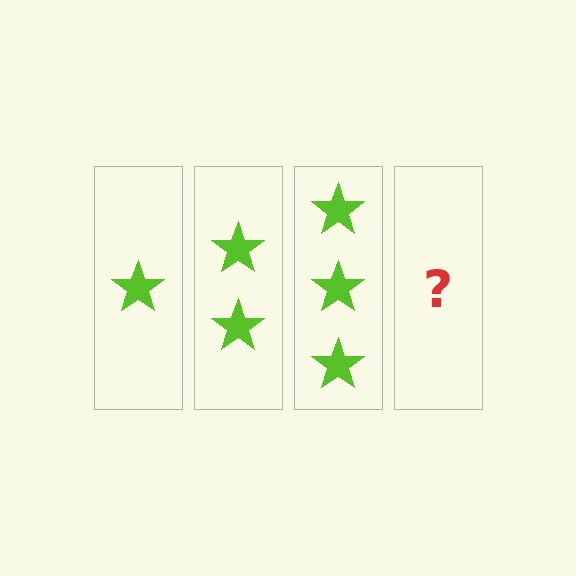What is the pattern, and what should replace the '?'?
The pattern is that each step adds one more star. The '?' should be 4 stars.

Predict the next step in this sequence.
The next step is 4 stars.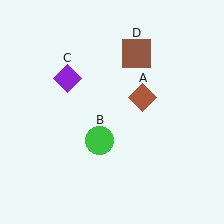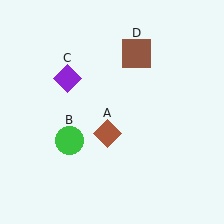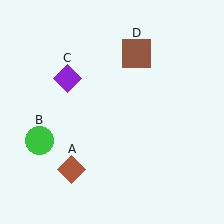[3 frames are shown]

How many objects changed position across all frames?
2 objects changed position: brown diamond (object A), green circle (object B).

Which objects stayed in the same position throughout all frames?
Purple diamond (object C) and brown square (object D) remained stationary.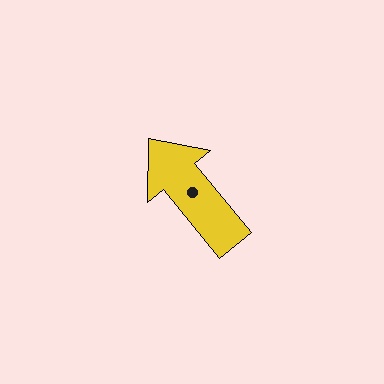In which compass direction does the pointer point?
Northwest.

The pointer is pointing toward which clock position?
Roughly 11 o'clock.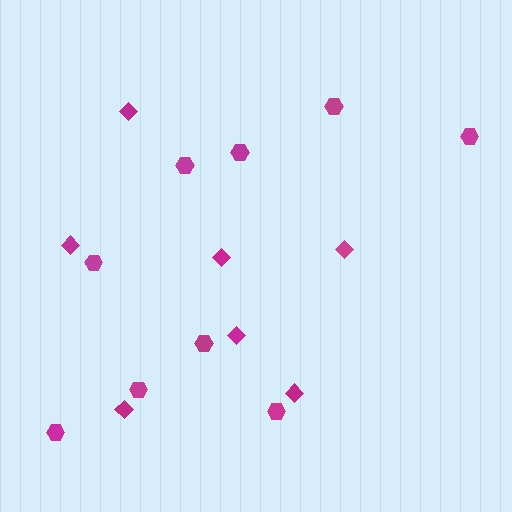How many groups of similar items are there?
There are 2 groups: one group of hexagons (9) and one group of diamonds (7).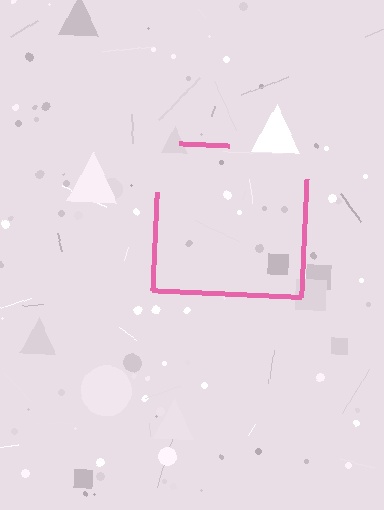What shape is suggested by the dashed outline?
The dashed outline suggests a square.